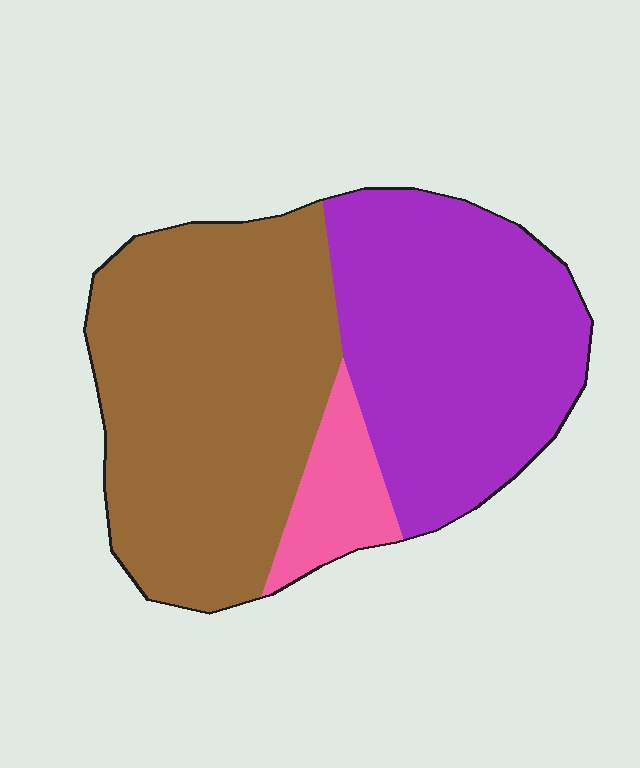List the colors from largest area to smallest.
From largest to smallest: brown, purple, pink.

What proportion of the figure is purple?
Purple takes up about two fifths (2/5) of the figure.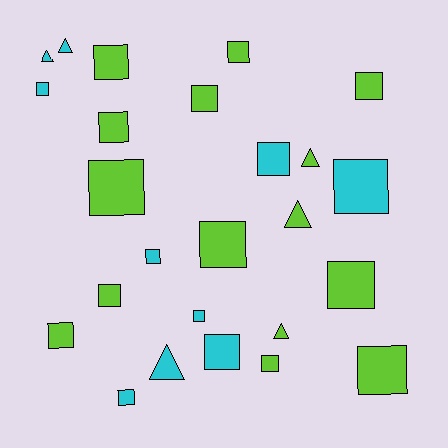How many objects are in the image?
There are 25 objects.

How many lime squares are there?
There are 12 lime squares.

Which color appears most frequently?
Lime, with 15 objects.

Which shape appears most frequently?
Square, with 19 objects.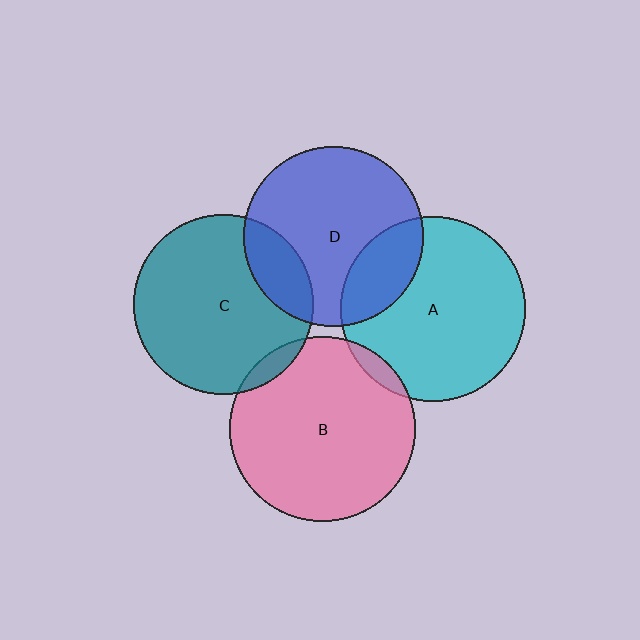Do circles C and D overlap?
Yes.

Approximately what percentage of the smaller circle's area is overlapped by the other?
Approximately 15%.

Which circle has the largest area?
Circle B (pink).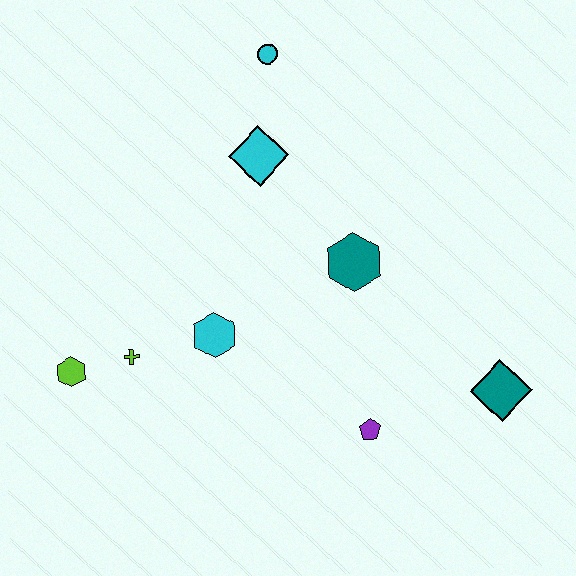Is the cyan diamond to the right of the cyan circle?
No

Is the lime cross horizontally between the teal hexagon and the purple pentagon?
No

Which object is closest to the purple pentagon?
The teal diamond is closest to the purple pentagon.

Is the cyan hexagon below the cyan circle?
Yes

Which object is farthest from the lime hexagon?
The teal diamond is farthest from the lime hexagon.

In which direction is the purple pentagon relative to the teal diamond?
The purple pentagon is to the left of the teal diamond.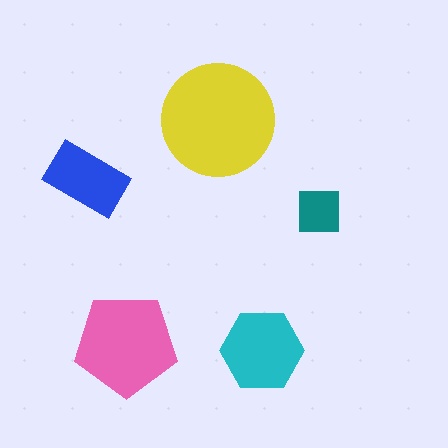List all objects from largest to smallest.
The yellow circle, the pink pentagon, the cyan hexagon, the blue rectangle, the teal square.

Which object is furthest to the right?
The teal square is rightmost.